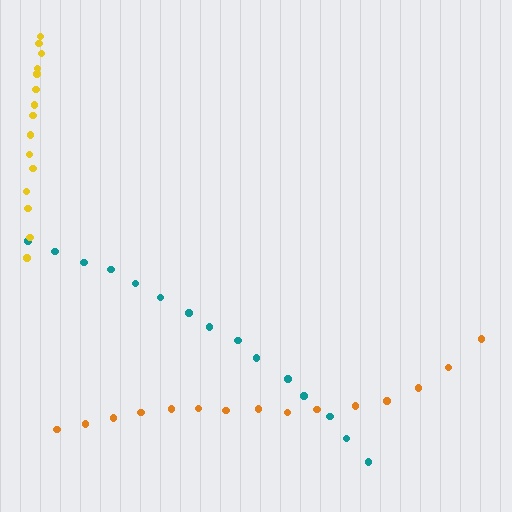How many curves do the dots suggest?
There are 3 distinct paths.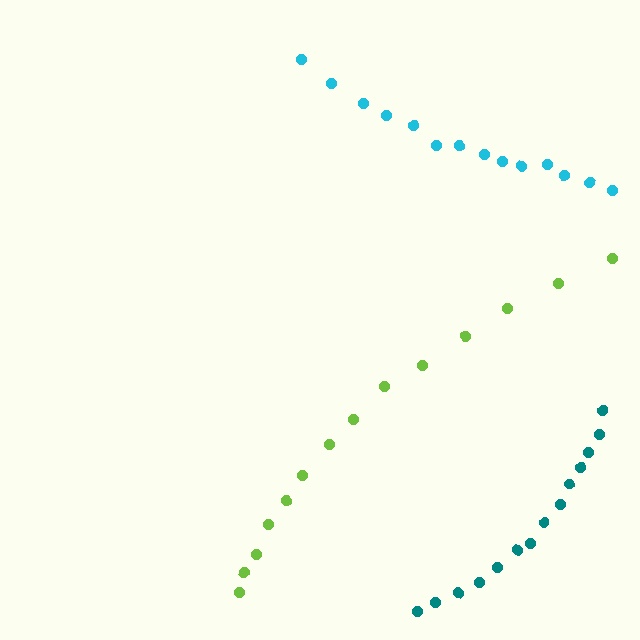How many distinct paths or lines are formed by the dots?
There are 3 distinct paths.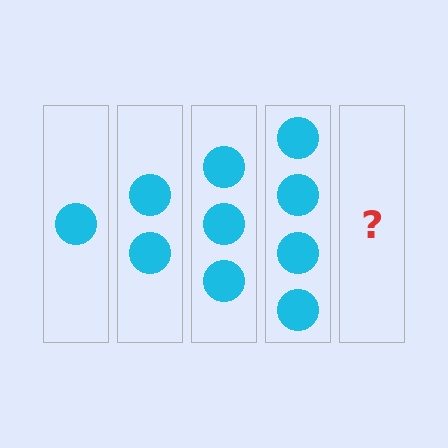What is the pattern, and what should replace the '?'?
The pattern is that each step adds one more circle. The '?' should be 5 circles.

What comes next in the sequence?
The next element should be 5 circles.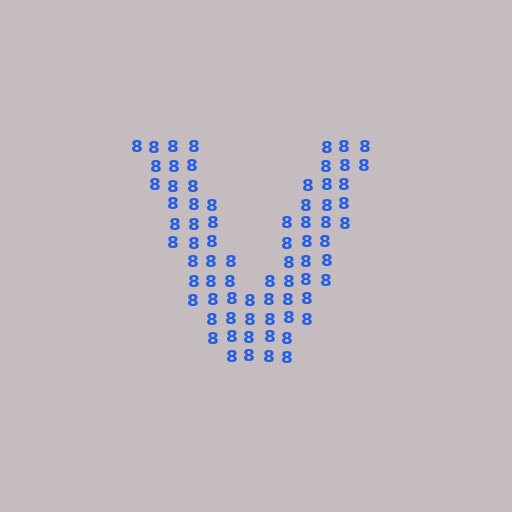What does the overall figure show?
The overall figure shows the letter V.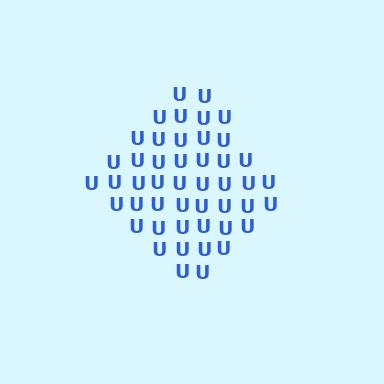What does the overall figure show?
The overall figure shows a diamond.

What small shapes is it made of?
It is made of small letter U's.